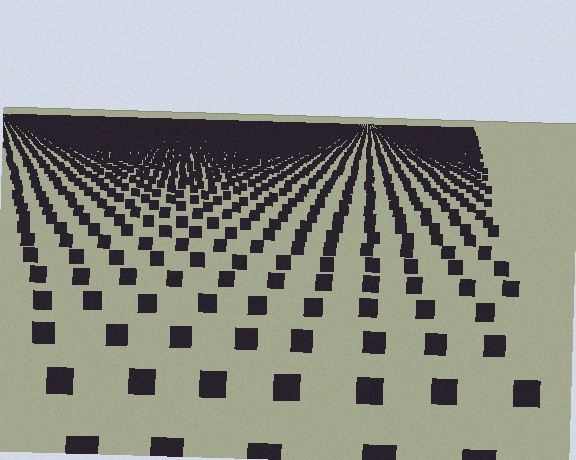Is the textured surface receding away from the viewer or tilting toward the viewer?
The surface is receding away from the viewer. Texture elements get smaller and denser toward the top.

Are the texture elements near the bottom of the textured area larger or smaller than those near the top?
Larger. Near the bottom, elements are closer to the viewer and appear at a bigger on-screen size.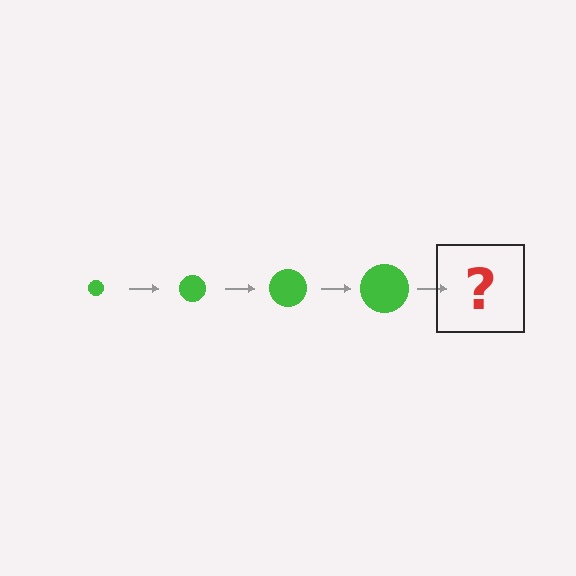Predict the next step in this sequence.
The next step is a green circle, larger than the previous one.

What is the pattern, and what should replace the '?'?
The pattern is that the circle gets progressively larger each step. The '?' should be a green circle, larger than the previous one.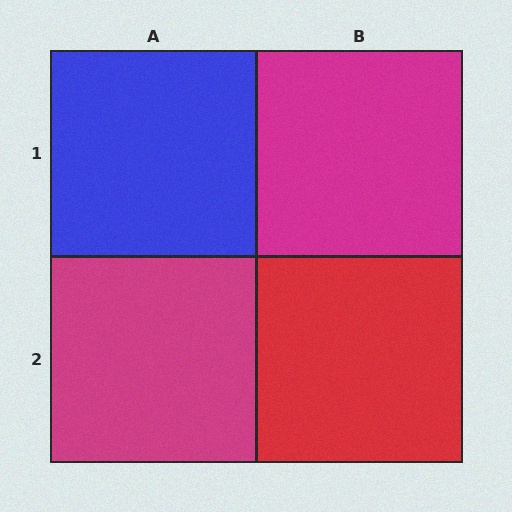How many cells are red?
1 cell is red.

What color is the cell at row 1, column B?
Magenta.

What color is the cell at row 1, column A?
Blue.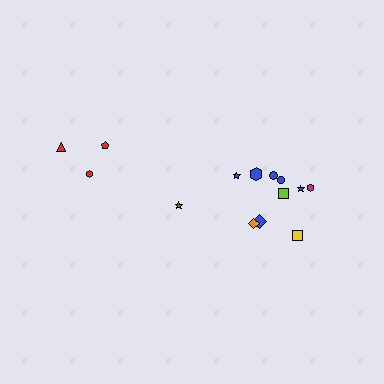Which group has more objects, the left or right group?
The right group.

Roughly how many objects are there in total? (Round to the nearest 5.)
Roughly 15 objects in total.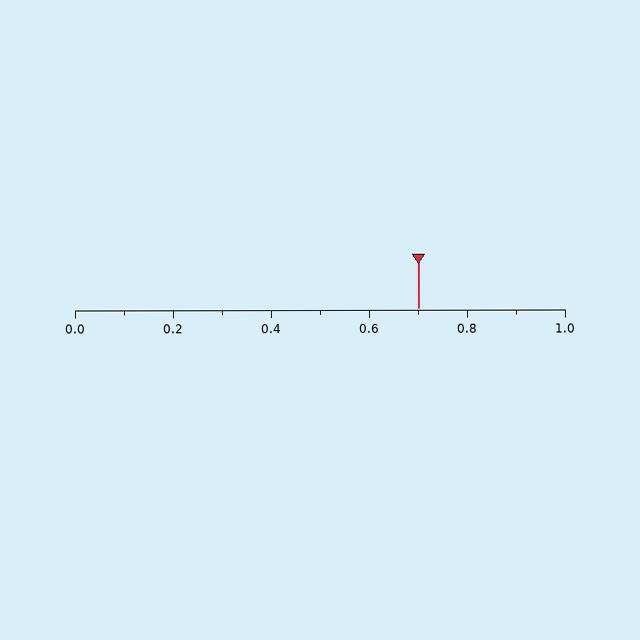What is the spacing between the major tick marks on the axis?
The major ticks are spaced 0.2 apart.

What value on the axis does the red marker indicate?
The marker indicates approximately 0.7.